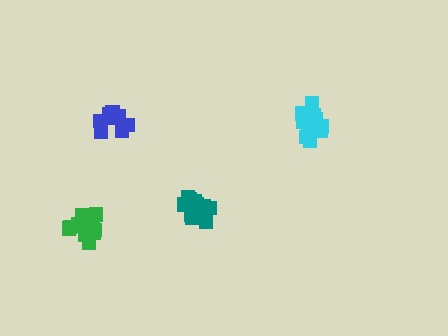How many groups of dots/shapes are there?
There are 4 groups.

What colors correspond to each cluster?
The clusters are colored: cyan, blue, green, teal.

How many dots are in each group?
Group 1: 16 dots, Group 2: 10 dots, Group 3: 12 dots, Group 4: 16 dots (54 total).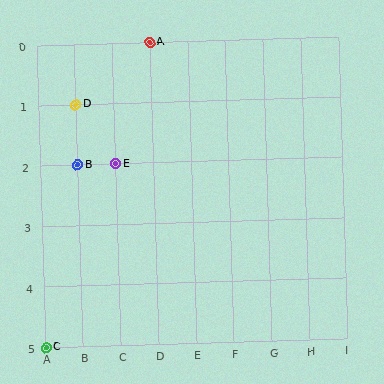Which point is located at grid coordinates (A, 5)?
Point C is at (A, 5).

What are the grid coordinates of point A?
Point A is at grid coordinates (D, 0).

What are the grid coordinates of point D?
Point D is at grid coordinates (B, 1).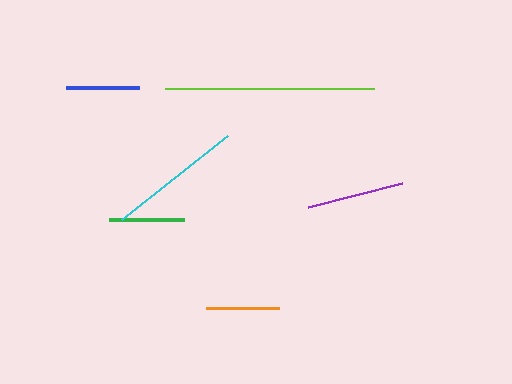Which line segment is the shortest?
The blue line is the shortest at approximately 72 pixels.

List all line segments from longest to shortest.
From longest to shortest: lime, cyan, purple, green, orange, blue.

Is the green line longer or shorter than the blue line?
The green line is longer than the blue line.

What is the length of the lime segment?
The lime segment is approximately 209 pixels long.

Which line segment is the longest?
The lime line is the longest at approximately 209 pixels.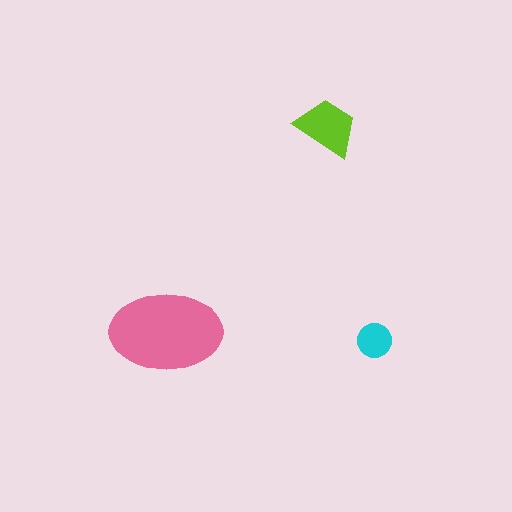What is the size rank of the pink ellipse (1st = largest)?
1st.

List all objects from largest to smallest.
The pink ellipse, the lime trapezoid, the cyan circle.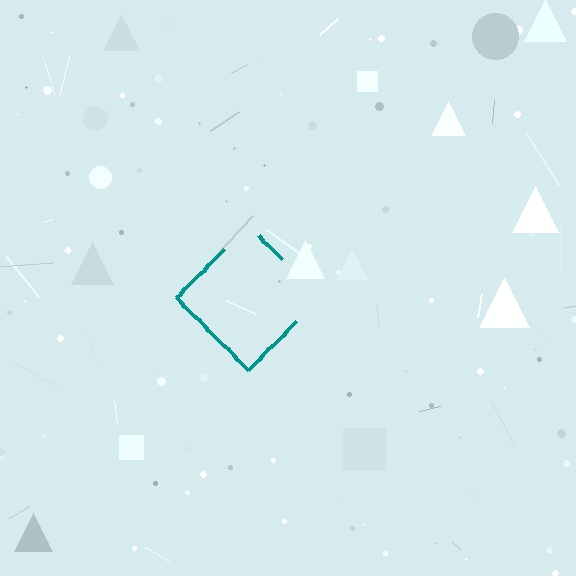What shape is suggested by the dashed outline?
The dashed outline suggests a diamond.